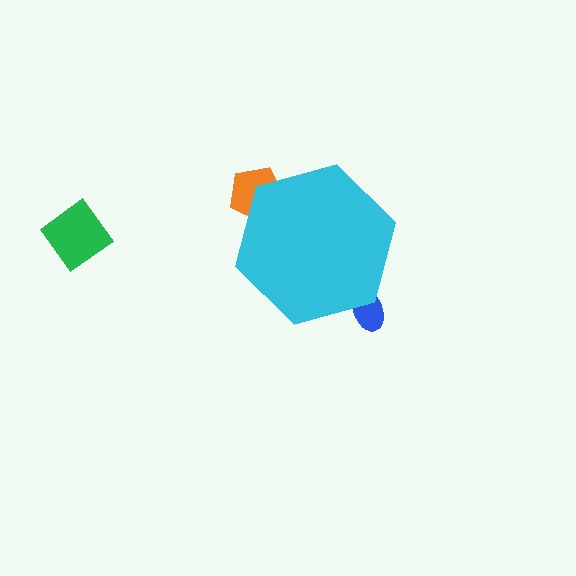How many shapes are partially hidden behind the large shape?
2 shapes are partially hidden.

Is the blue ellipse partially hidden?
Yes, the blue ellipse is partially hidden behind the cyan hexagon.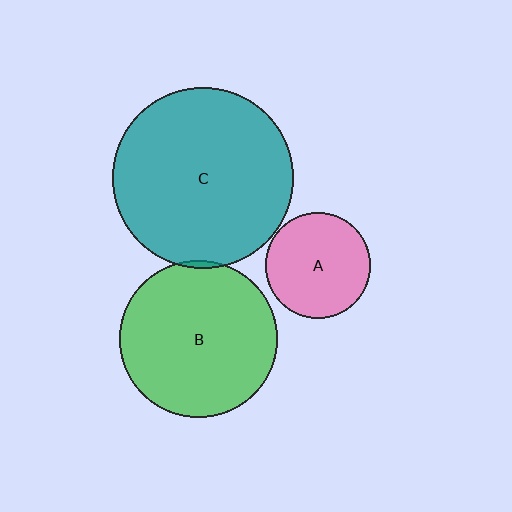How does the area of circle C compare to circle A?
Approximately 2.9 times.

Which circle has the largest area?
Circle C (teal).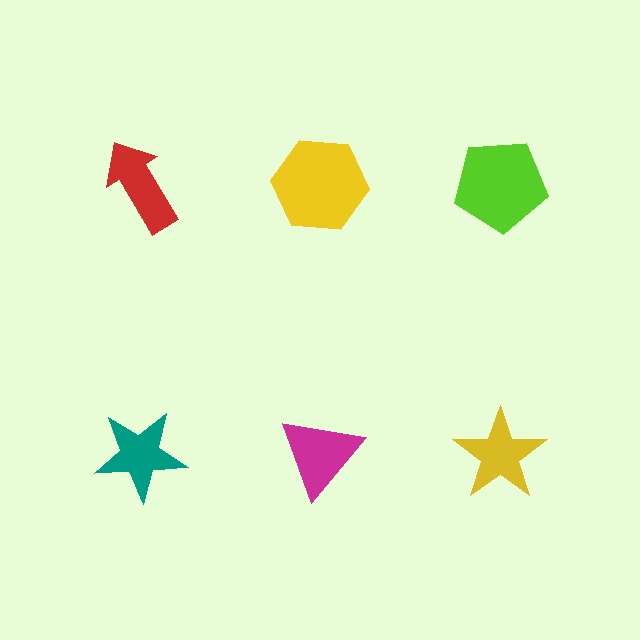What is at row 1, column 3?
A lime pentagon.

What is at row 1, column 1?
A red arrow.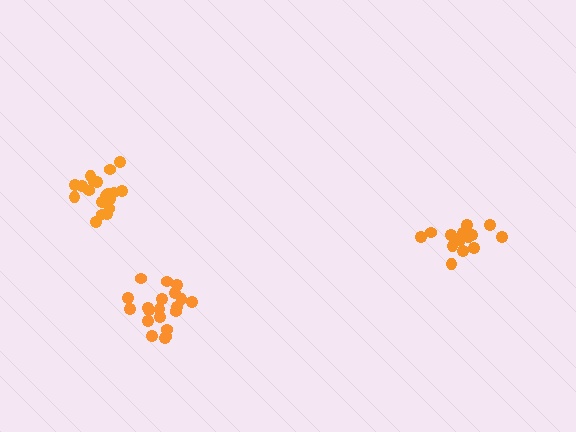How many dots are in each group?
Group 1: 20 dots, Group 2: 15 dots, Group 3: 19 dots (54 total).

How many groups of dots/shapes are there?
There are 3 groups.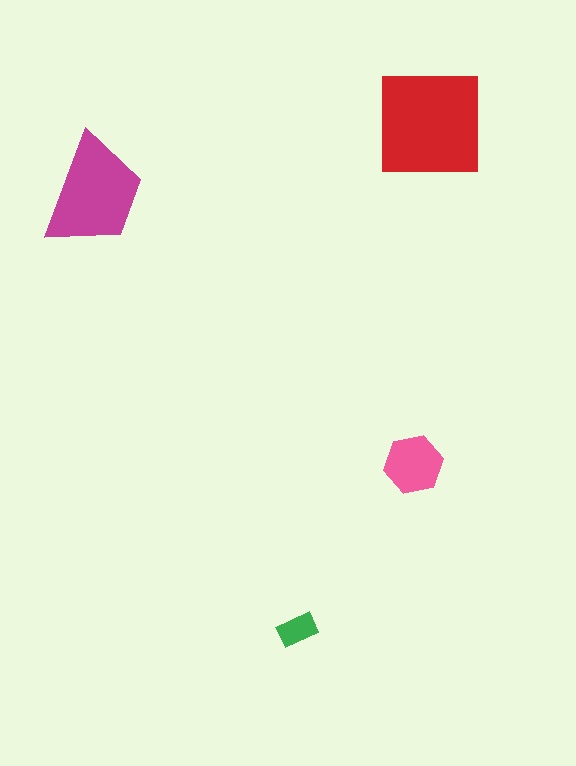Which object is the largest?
The red square.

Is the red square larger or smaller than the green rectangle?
Larger.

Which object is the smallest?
The green rectangle.